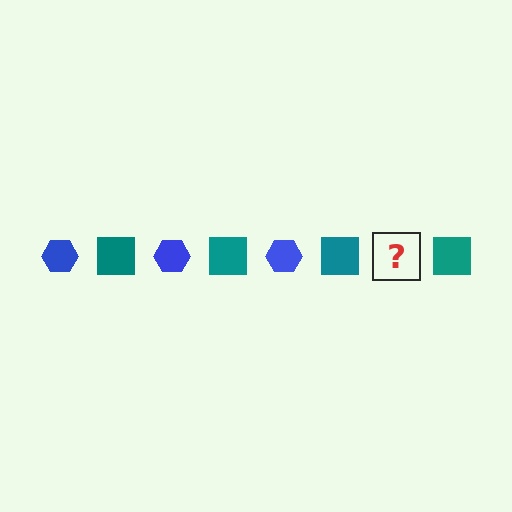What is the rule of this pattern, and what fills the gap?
The rule is that the pattern alternates between blue hexagon and teal square. The gap should be filled with a blue hexagon.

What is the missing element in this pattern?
The missing element is a blue hexagon.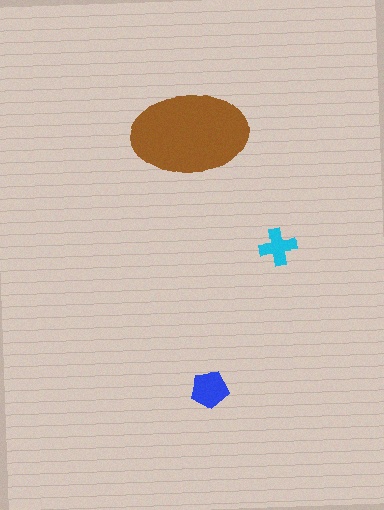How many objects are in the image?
There are 3 objects in the image.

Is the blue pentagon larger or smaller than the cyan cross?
Larger.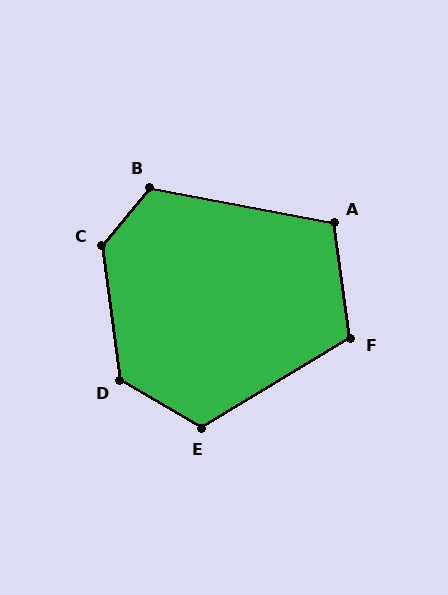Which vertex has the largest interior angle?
C, at approximately 133 degrees.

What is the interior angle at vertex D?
Approximately 128 degrees (obtuse).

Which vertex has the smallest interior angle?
A, at approximately 109 degrees.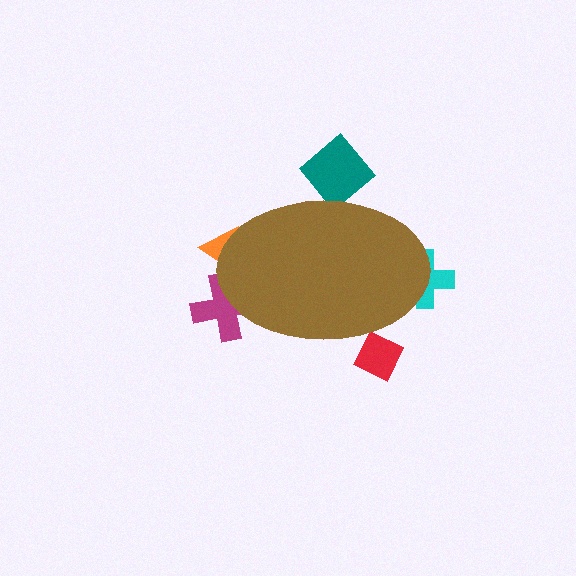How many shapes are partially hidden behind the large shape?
5 shapes are partially hidden.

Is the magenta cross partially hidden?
Yes, the magenta cross is partially hidden behind the brown ellipse.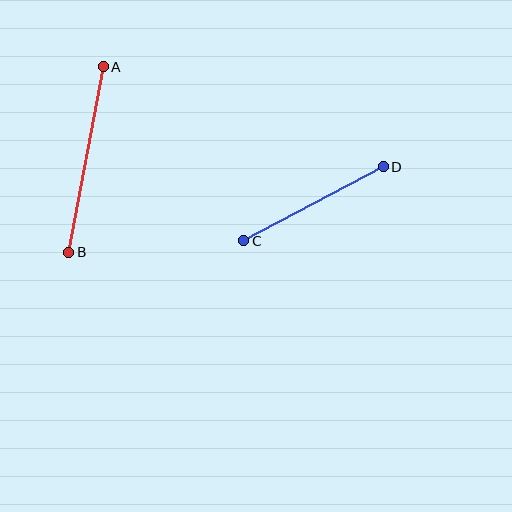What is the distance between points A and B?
The distance is approximately 189 pixels.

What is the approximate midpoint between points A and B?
The midpoint is at approximately (86, 159) pixels.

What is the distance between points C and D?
The distance is approximately 158 pixels.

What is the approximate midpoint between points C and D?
The midpoint is at approximately (313, 204) pixels.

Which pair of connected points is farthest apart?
Points A and B are farthest apart.